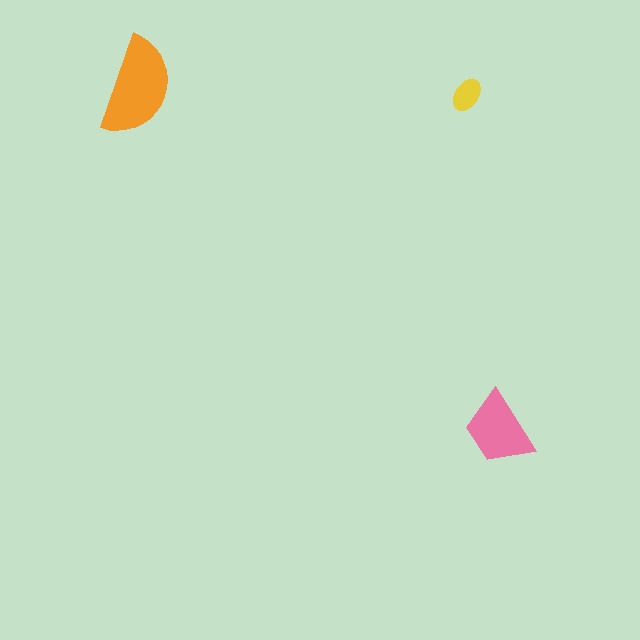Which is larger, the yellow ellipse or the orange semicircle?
The orange semicircle.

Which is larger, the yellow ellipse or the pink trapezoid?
The pink trapezoid.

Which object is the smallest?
The yellow ellipse.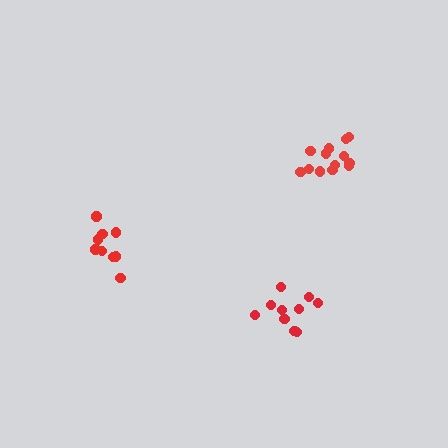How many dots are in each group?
Group 1: 10 dots, Group 2: 9 dots, Group 3: 13 dots (32 total).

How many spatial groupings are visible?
There are 3 spatial groupings.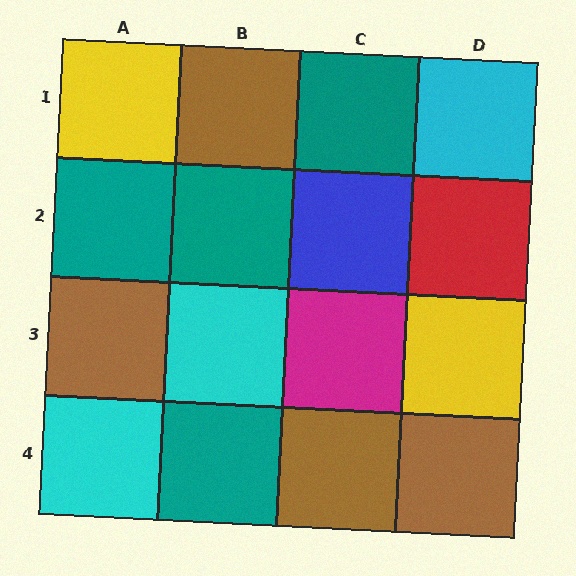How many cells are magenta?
1 cell is magenta.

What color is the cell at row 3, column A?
Brown.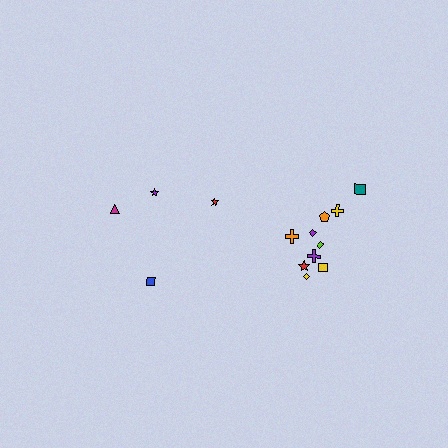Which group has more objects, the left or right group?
The right group.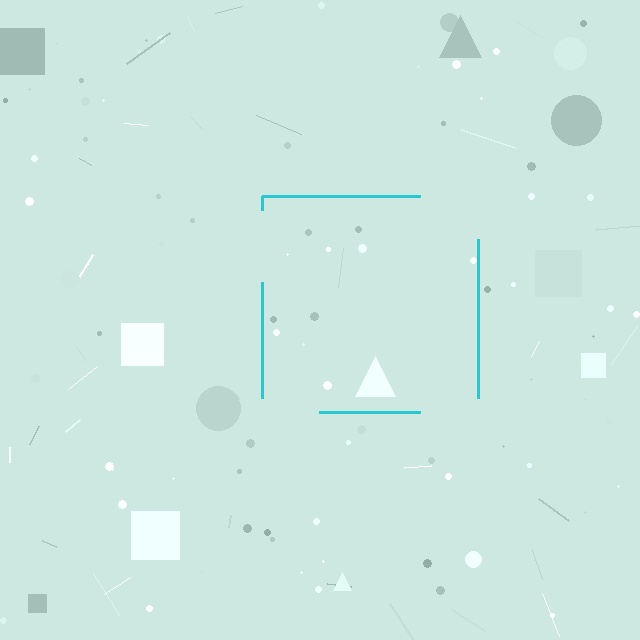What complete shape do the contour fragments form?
The contour fragments form a square.